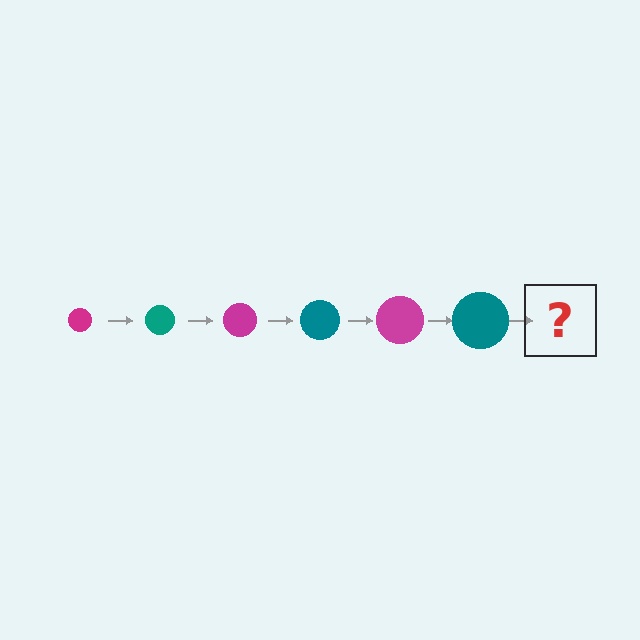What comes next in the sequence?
The next element should be a magenta circle, larger than the previous one.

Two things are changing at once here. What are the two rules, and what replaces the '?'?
The two rules are that the circle grows larger each step and the color cycles through magenta and teal. The '?' should be a magenta circle, larger than the previous one.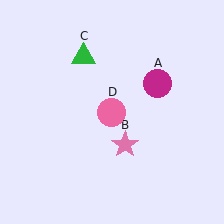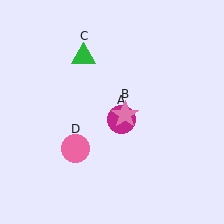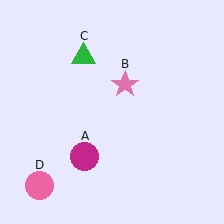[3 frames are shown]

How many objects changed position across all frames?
3 objects changed position: magenta circle (object A), pink star (object B), pink circle (object D).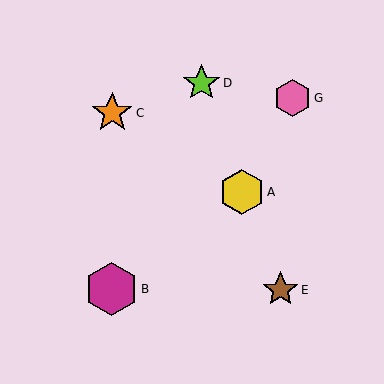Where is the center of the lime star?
The center of the lime star is at (202, 83).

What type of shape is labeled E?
Shape E is a brown star.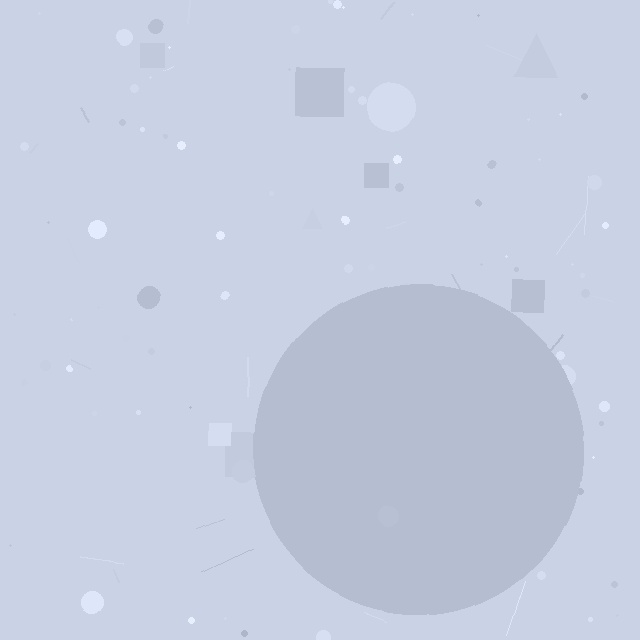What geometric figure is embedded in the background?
A circle is embedded in the background.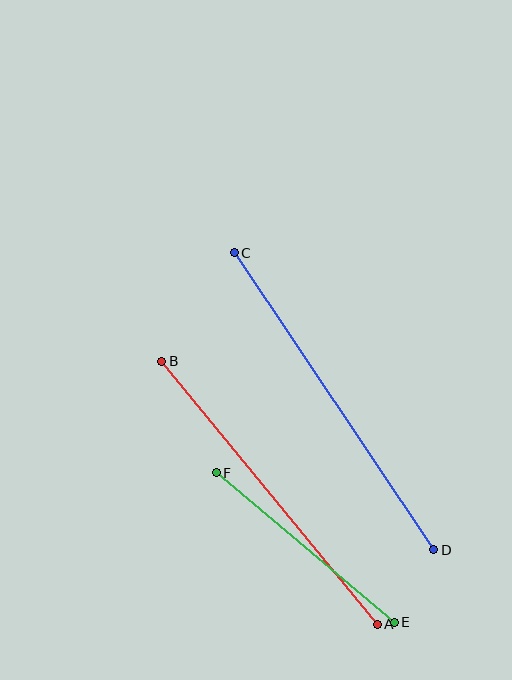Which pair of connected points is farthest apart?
Points C and D are farthest apart.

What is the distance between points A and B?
The distance is approximately 340 pixels.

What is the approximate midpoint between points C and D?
The midpoint is at approximately (334, 401) pixels.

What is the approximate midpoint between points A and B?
The midpoint is at approximately (270, 493) pixels.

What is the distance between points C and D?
The distance is approximately 358 pixels.